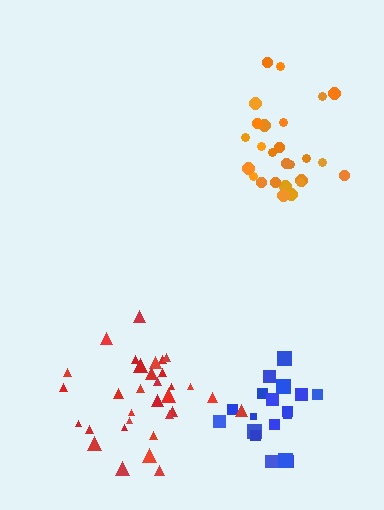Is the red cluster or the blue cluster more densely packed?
Blue.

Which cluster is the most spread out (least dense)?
Red.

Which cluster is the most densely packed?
Orange.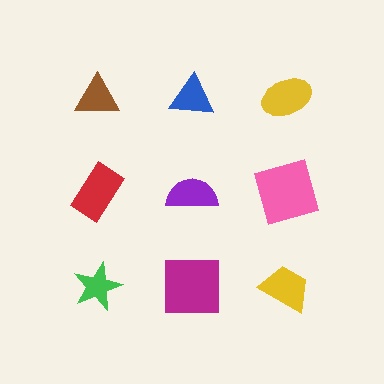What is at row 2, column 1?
A red rectangle.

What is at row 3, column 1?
A green star.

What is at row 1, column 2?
A blue triangle.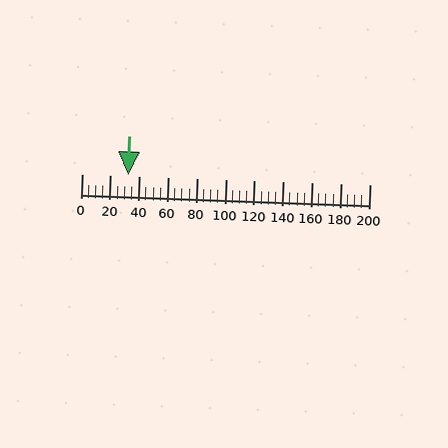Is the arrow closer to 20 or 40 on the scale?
The arrow is closer to 40.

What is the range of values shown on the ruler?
The ruler shows values from 0 to 200.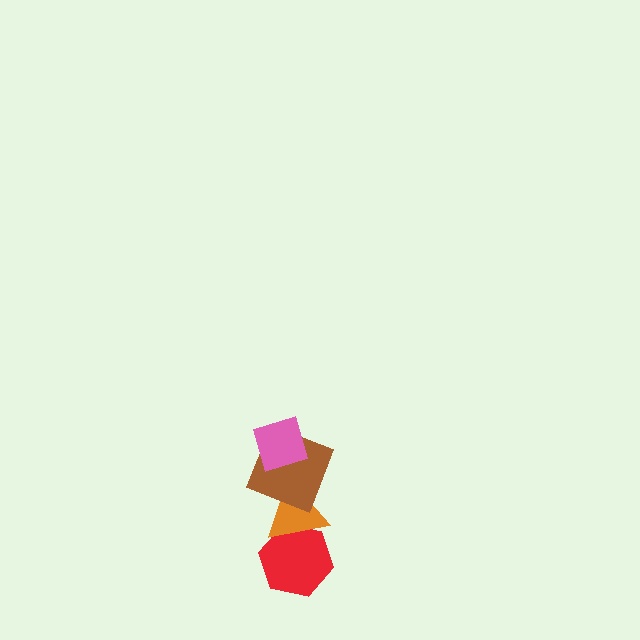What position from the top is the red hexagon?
The red hexagon is 4th from the top.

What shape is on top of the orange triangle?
The brown square is on top of the orange triangle.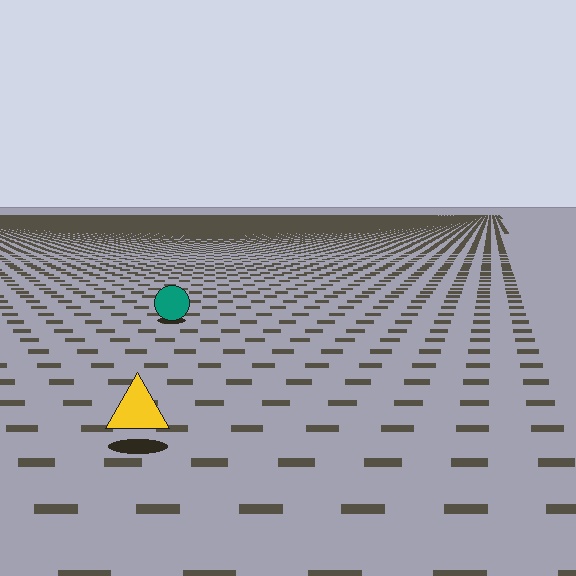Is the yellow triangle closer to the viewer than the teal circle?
Yes. The yellow triangle is closer — you can tell from the texture gradient: the ground texture is coarser near it.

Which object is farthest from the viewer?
The teal circle is farthest from the viewer. It appears smaller and the ground texture around it is denser.